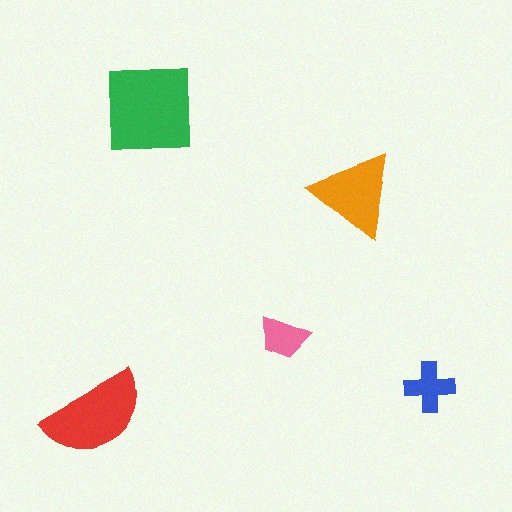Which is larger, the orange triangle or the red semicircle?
The red semicircle.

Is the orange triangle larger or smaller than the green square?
Smaller.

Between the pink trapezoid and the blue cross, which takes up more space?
The blue cross.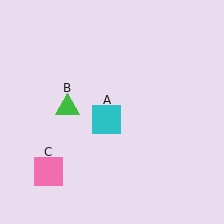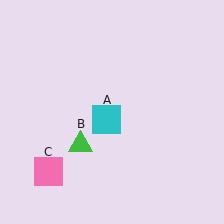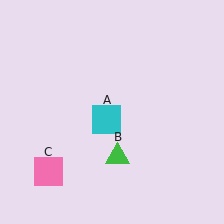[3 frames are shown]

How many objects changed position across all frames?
1 object changed position: green triangle (object B).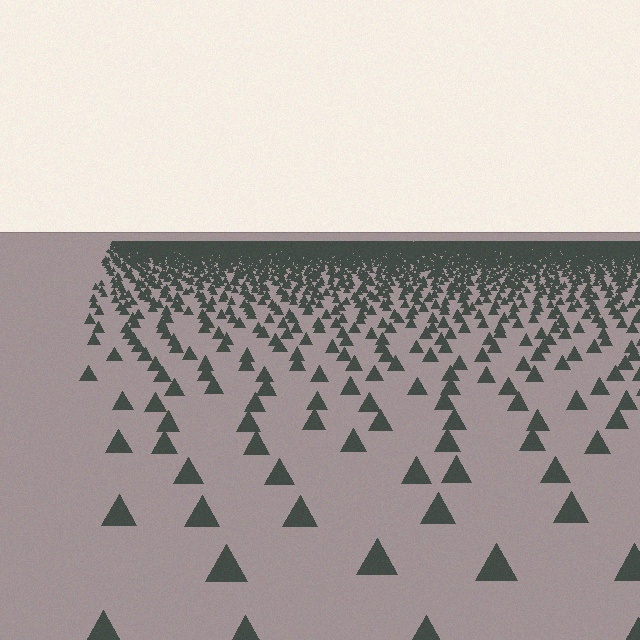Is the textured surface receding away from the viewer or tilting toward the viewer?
The surface is receding away from the viewer. Texture elements get smaller and denser toward the top.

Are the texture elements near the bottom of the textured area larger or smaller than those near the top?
Larger. Near the bottom, elements are closer to the viewer and appear at a bigger on-screen size.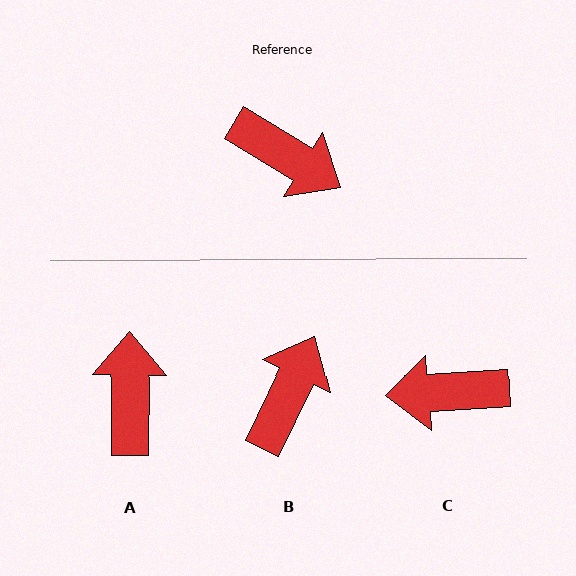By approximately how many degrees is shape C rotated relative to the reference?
Approximately 145 degrees clockwise.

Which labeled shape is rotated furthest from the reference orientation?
C, about 145 degrees away.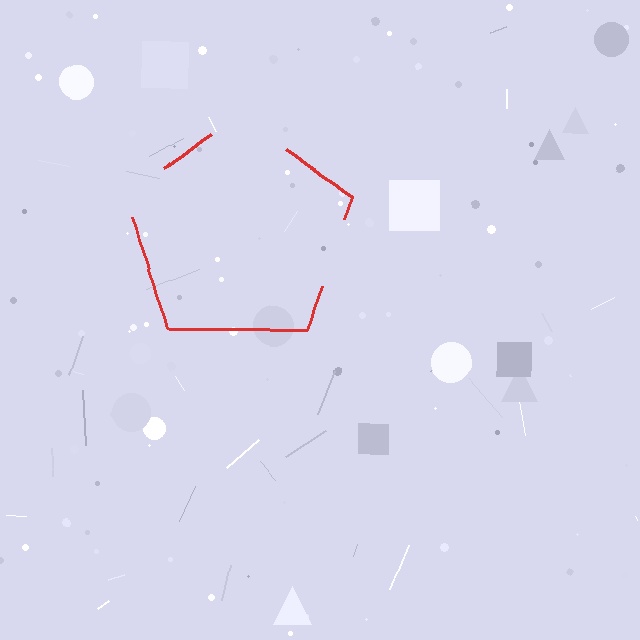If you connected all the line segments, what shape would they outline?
They would outline a pentagon.